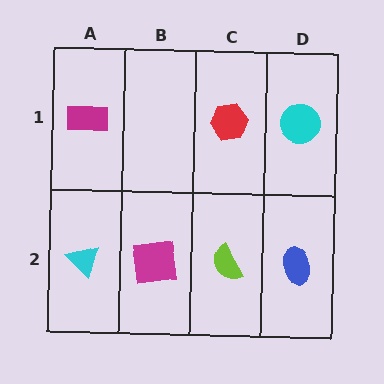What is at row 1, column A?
A magenta rectangle.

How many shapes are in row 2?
4 shapes.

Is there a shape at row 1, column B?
No, that cell is empty.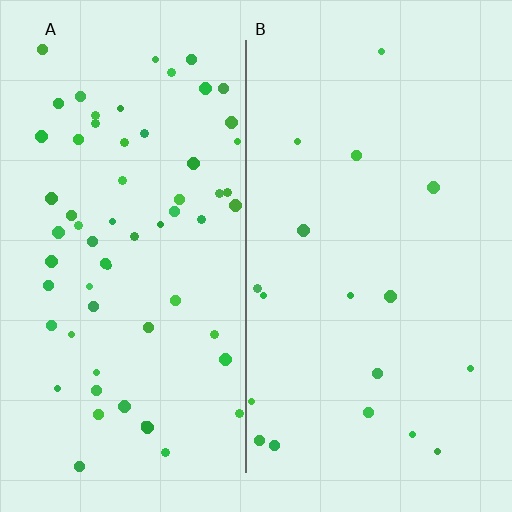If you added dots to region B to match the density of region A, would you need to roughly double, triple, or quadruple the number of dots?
Approximately quadruple.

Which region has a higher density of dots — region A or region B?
A (the left).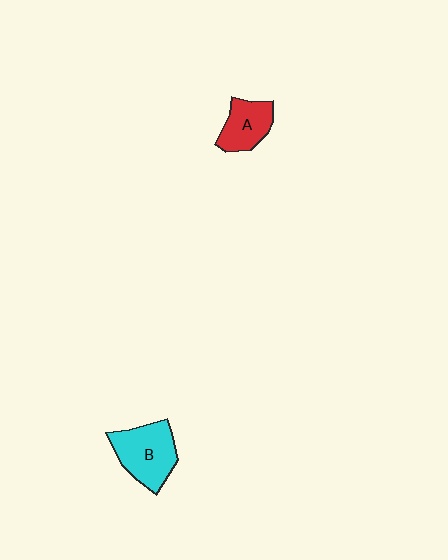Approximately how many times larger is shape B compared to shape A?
Approximately 1.4 times.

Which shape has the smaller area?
Shape A (red).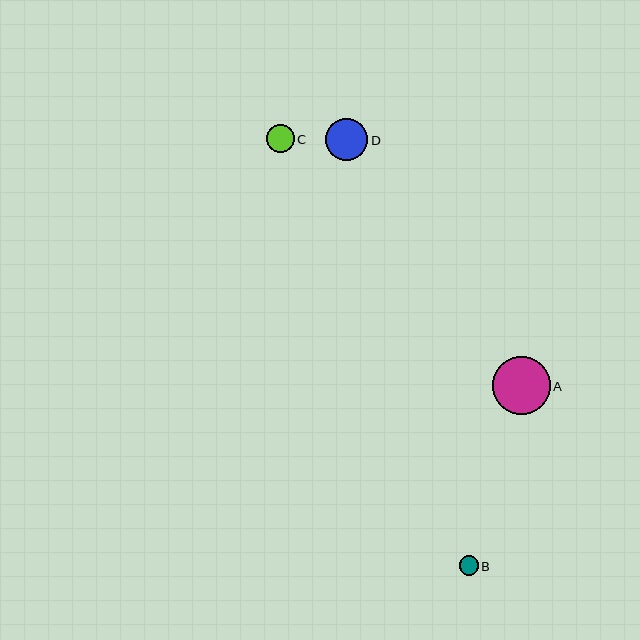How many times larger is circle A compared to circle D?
Circle A is approximately 1.4 times the size of circle D.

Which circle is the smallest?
Circle B is the smallest with a size of approximately 19 pixels.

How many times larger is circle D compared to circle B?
Circle D is approximately 2.2 times the size of circle B.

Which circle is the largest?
Circle A is the largest with a size of approximately 58 pixels.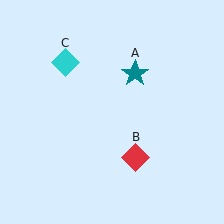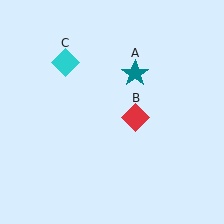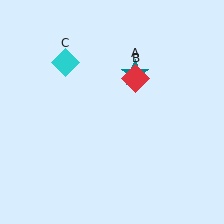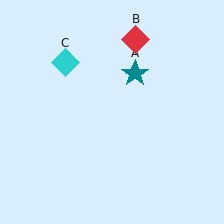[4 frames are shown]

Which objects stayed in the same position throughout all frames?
Teal star (object A) and cyan diamond (object C) remained stationary.